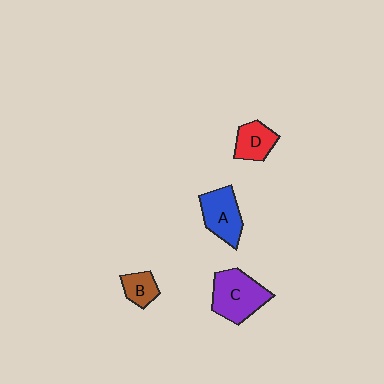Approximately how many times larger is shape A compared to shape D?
Approximately 1.4 times.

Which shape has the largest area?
Shape C (purple).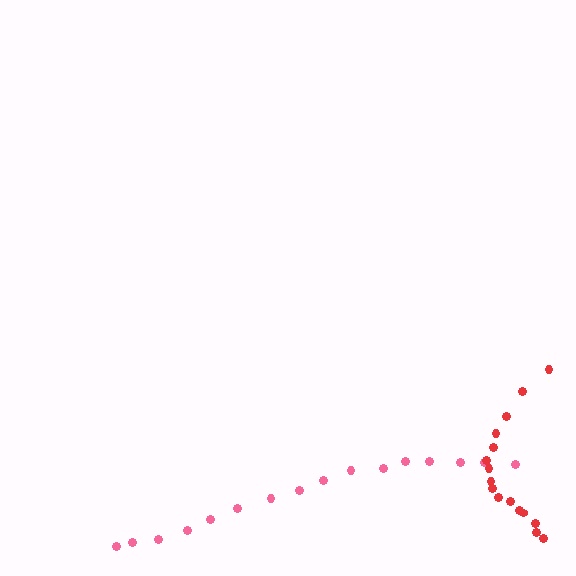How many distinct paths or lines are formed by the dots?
There are 2 distinct paths.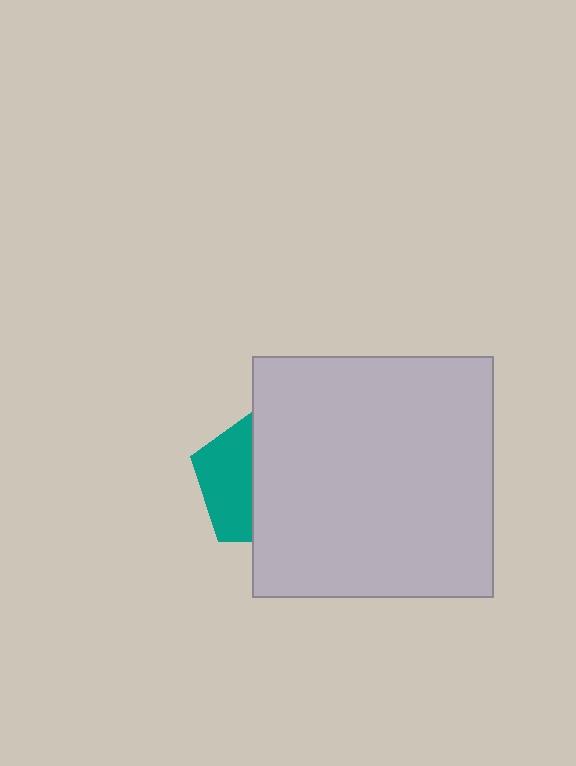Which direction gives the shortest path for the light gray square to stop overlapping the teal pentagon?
Moving right gives the shortest separation.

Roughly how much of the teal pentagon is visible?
A small part of it is visible (roughly 39%).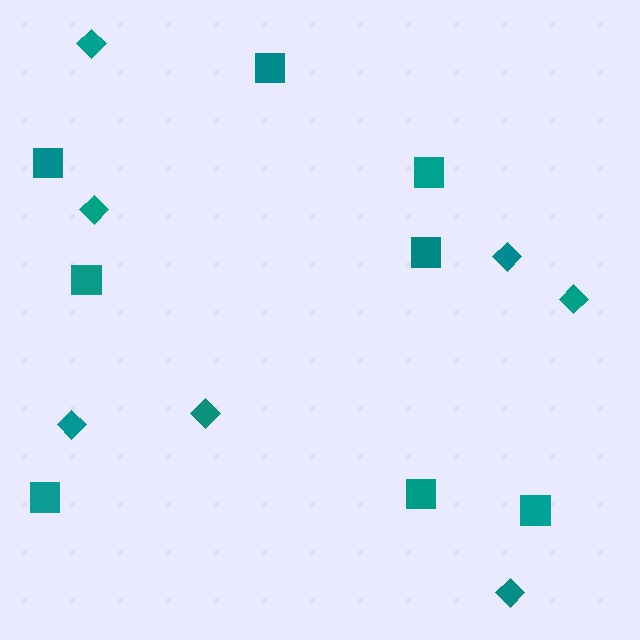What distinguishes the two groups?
There are 2 groups: one group of diamonds (7) and one group of squares (8).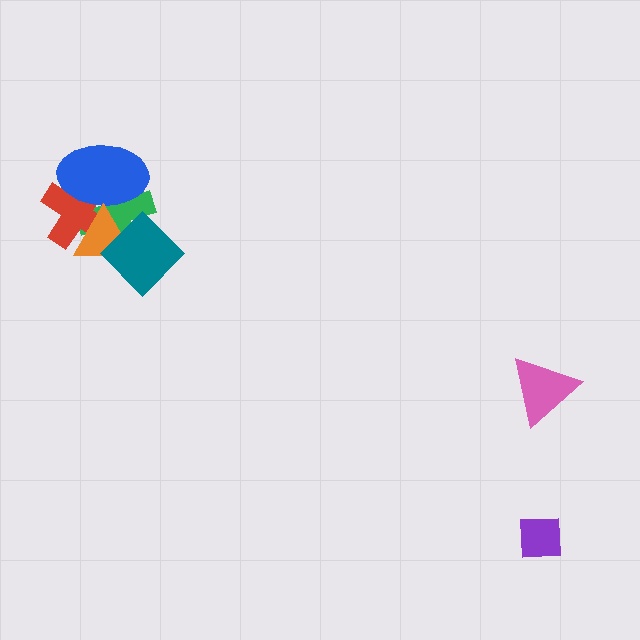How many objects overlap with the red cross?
3 objects overlap with the red cross.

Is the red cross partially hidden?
Yes, it is partially covered by another shape.